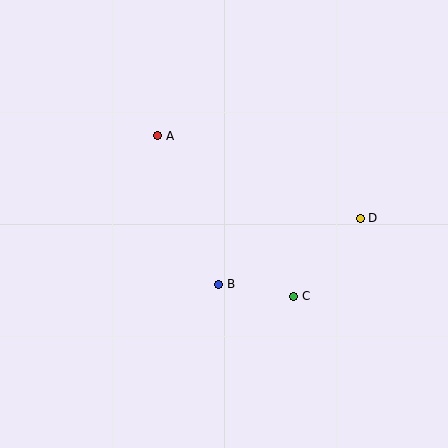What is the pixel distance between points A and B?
The distance between A and B is 161 pixels.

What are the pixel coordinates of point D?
Point D is at (360, 218).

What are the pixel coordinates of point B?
Point B is at (219, 284).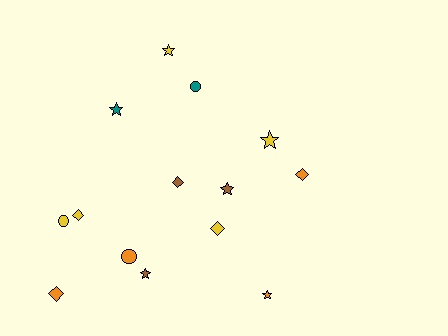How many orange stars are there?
There is 1 orange star.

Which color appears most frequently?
Yellow, with 5 objects.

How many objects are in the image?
There are 14 objects.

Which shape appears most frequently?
Star, with 6 objects.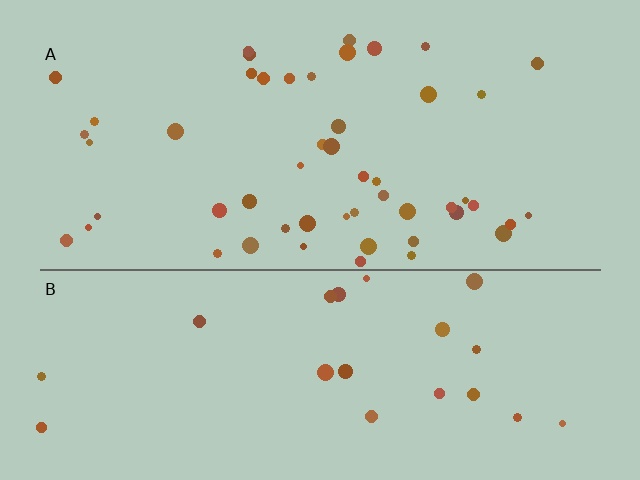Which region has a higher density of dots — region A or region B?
A (the top).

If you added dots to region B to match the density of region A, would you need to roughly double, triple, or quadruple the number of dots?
Approximately double.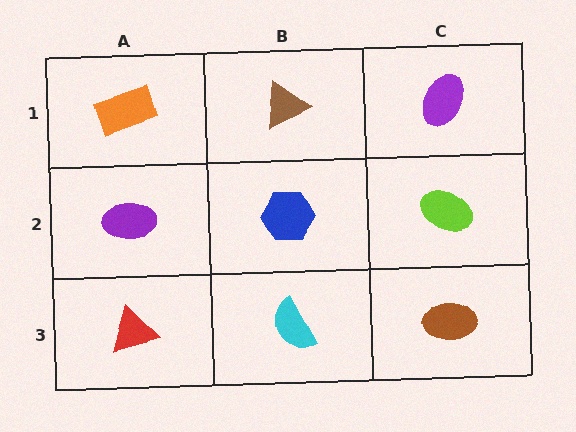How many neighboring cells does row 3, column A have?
2.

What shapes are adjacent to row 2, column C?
A purple ellipse (row 1, column C), a brown ellipse (row 3, column C), a blue hexagon (row 2, column B).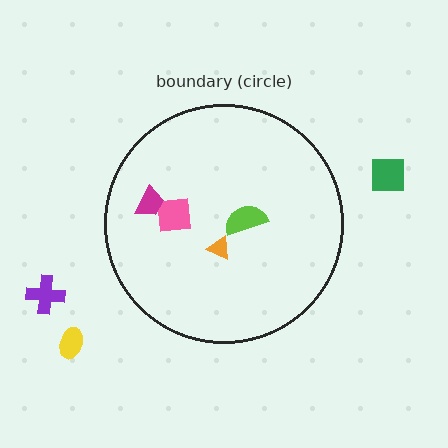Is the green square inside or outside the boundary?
Outside.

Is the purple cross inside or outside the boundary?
Outside.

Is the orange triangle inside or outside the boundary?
Inside.